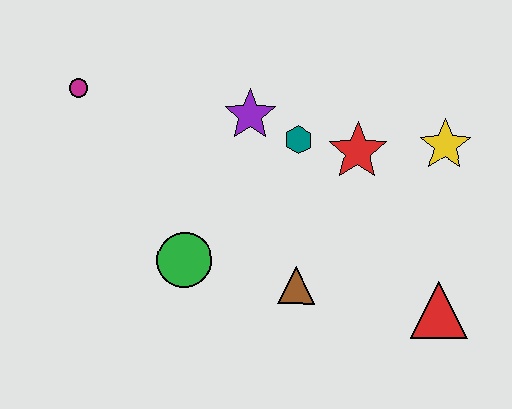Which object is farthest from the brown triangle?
The magenta circle is farthest from the brown triangle.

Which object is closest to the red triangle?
The brown triangle is closest to the red triangle.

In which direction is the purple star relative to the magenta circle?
The purple star is to the right of the magenta circle.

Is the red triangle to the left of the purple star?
No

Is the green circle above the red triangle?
Yes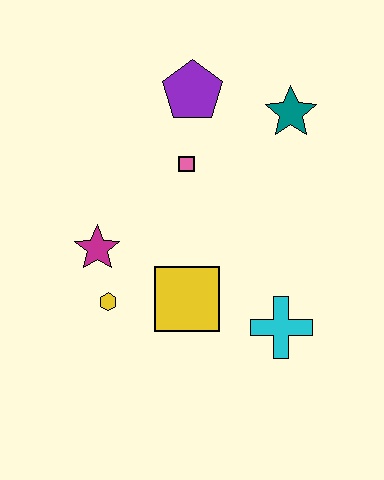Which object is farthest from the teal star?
The yellow hexagon is farthest from the teal star.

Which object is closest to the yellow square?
The yellow hexagon is closest to the yellow square.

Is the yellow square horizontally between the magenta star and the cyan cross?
Yes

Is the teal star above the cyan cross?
Yes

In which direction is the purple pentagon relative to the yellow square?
The purple pentagon is above the yellow square.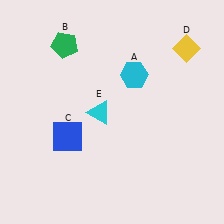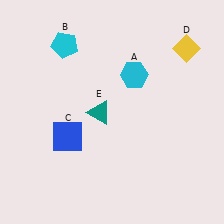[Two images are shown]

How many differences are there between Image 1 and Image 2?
There are 2 differences between the two images.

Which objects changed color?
B changed from green to cyan. E changed from cyan to teal.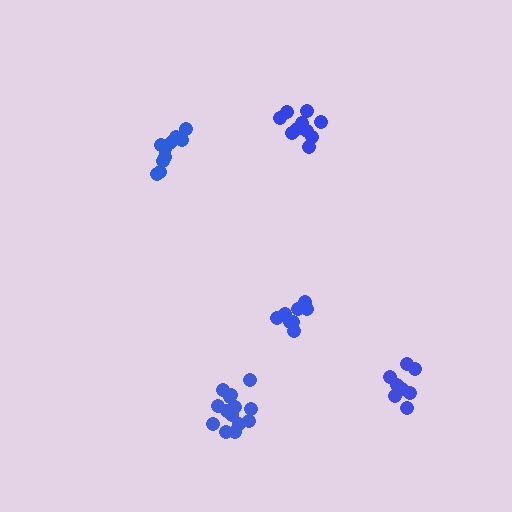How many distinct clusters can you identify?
There are 5 distinct clusters.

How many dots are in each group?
Group 1: 8 dots, Group 2: 10 dots, Group 3: 8 dots, Group 4: 14 dots, Group 5: 10 dots (50 total).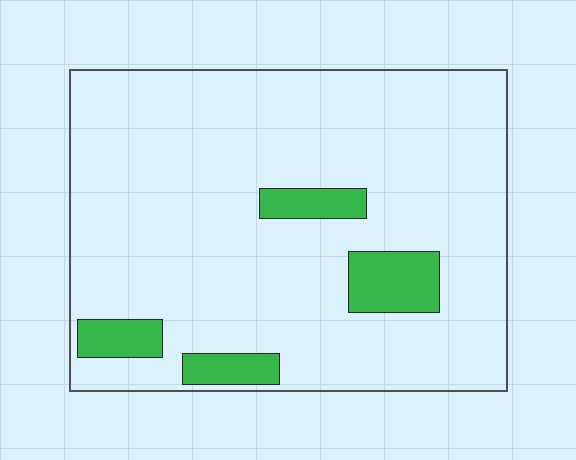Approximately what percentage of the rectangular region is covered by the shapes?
Approximately 10%.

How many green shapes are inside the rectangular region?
4.